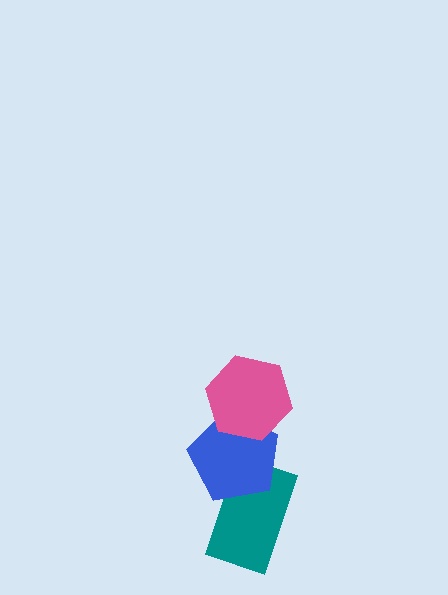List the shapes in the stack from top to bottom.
From top to bottom: the pink hexagon, the blue pentagon, the teal rectangle.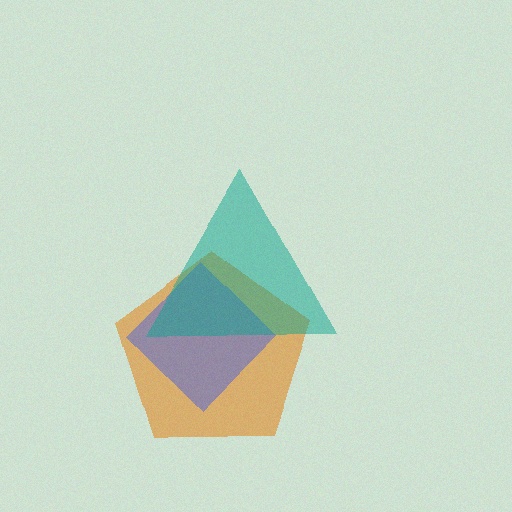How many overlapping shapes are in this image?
There are 3 overlapping shapes in the image.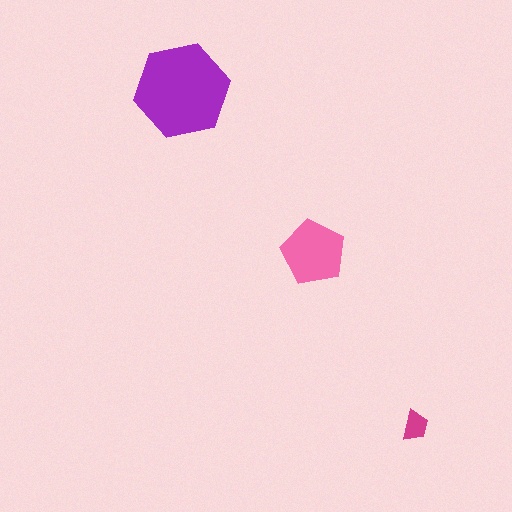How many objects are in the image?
There are 3 objects in the image.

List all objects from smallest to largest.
The magenta trapezoid, the pink pentagon, the purple hexagon.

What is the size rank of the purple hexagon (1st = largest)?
1st.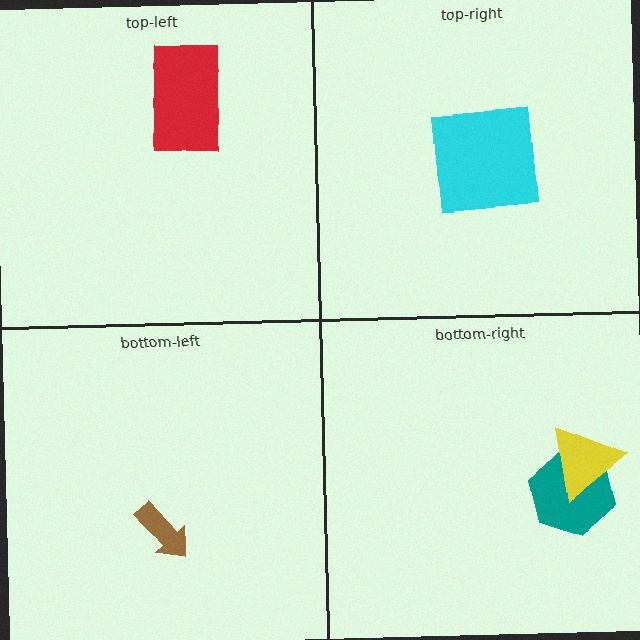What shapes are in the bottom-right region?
The teal hexagon, the yellow triangle.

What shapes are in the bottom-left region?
The brown arrow.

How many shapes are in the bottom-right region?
2.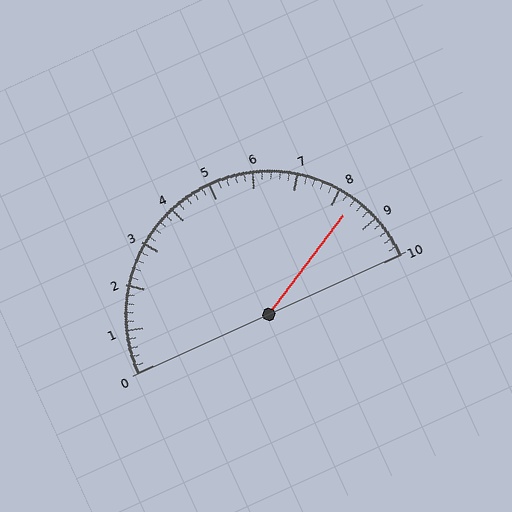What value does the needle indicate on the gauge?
The needle indicates approximately 8.4.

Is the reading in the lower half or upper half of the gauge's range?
The reading is in the upper half of the range (0 to 10).